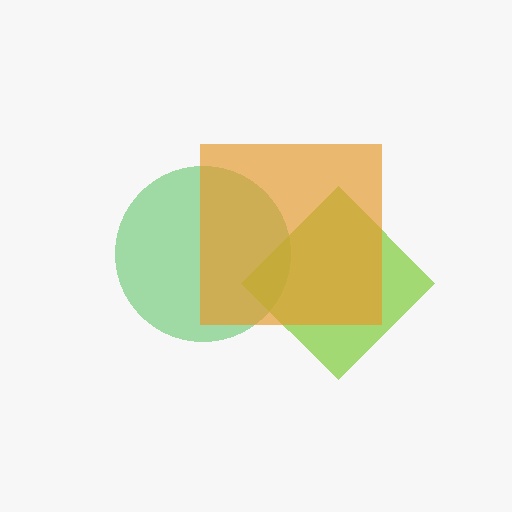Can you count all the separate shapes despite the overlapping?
Yes, there are 3 separate shapes.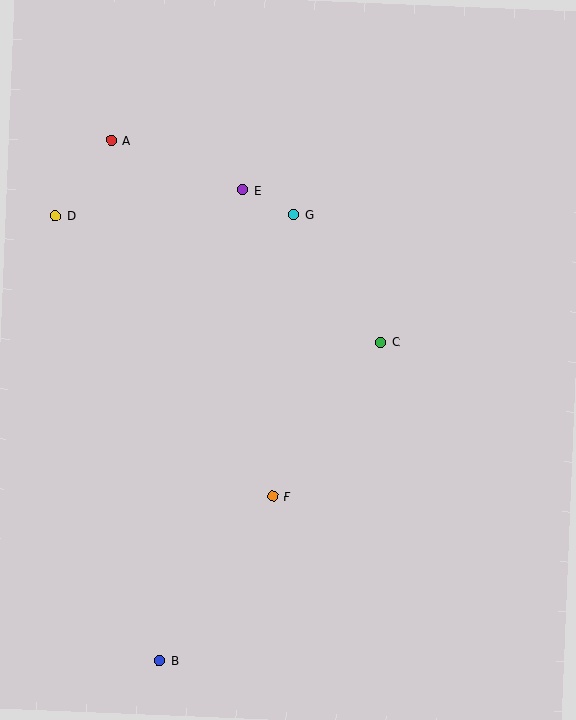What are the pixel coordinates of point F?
Point F is at (273, 496).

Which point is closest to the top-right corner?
Point G is closest to the top-right corner.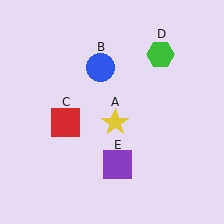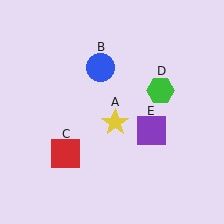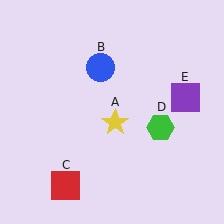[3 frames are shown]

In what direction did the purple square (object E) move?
The purple square (object E) moved up and to the right.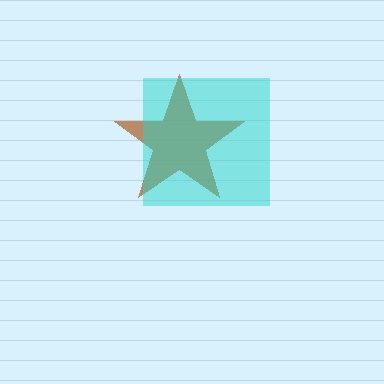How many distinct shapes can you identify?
There are 2 distinct shapes: a brown star, a cyan square.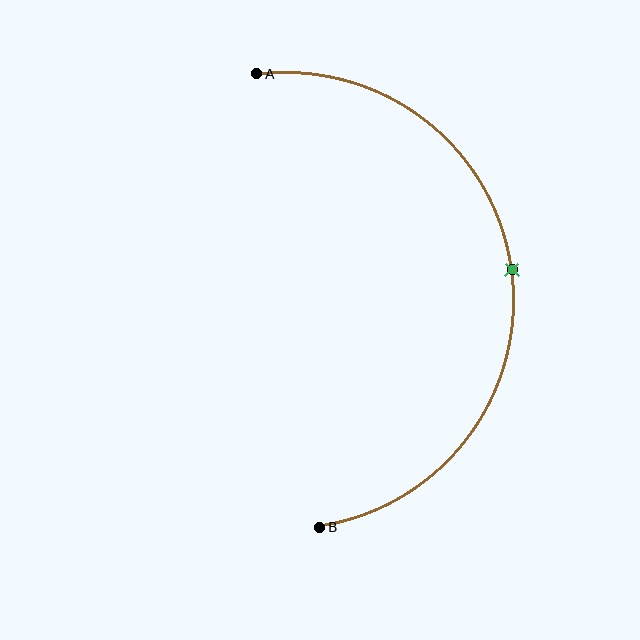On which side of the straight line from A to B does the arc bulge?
The arc bulges to the right of the straight line connecting A and B.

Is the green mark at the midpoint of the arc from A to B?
Yes. The green mark lies on the arc at equal arc-length from both A and B — it is the arc midpoint.